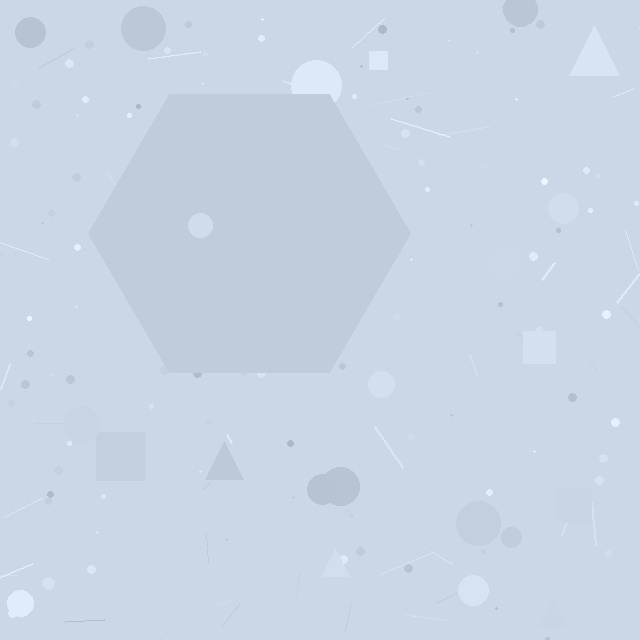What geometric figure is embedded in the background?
A hexagon is embedded in the background.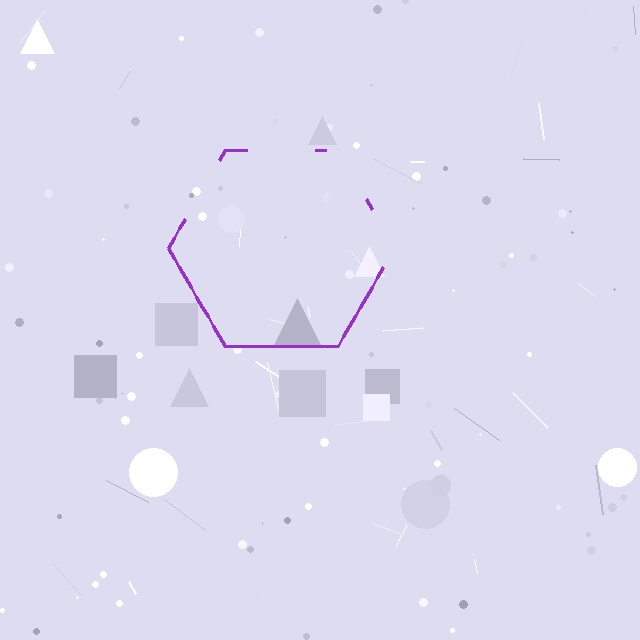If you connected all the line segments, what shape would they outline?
They would outline a hexagon.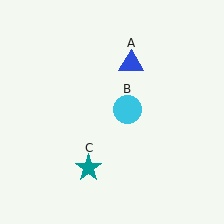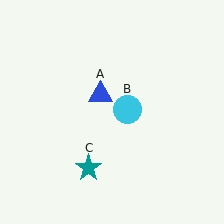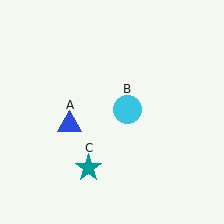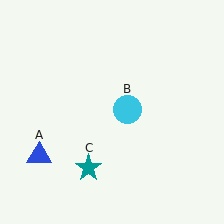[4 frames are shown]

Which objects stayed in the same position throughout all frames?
Cyan circle (object B) and teal star (object C) remained stationary.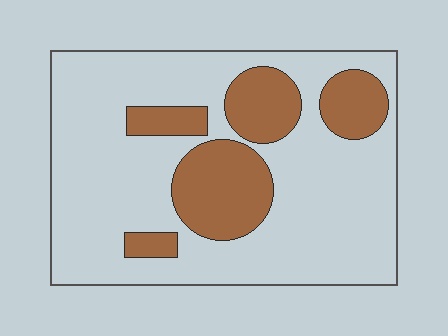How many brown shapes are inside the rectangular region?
5.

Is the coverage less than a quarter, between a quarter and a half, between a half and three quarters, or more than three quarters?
Between a quarter and a half.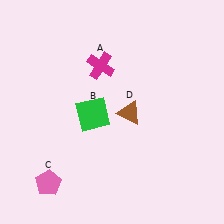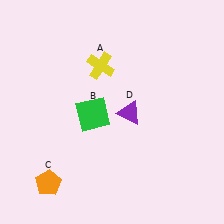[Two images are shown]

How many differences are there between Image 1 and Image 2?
There are 3 differences between the two images.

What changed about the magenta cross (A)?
In Image 1, A is magenta. In Image 2, it changed to yellow.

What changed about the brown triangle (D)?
In Image 1, D is brown. In Image 2, it changed to purple.